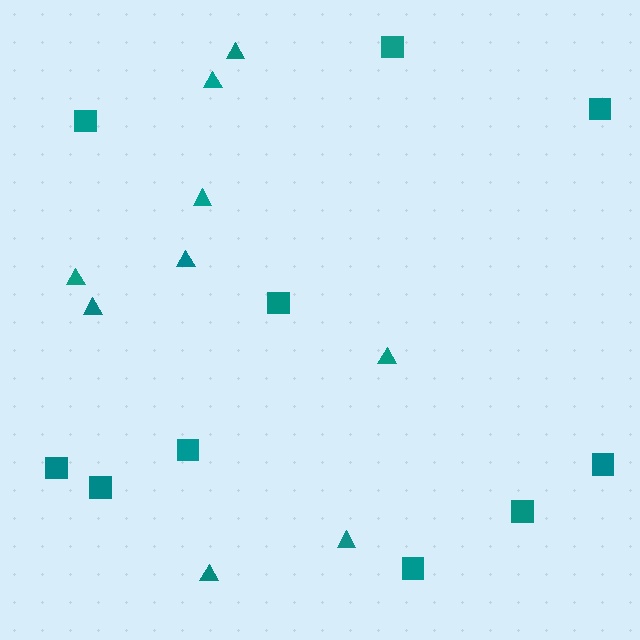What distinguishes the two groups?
There are 2 groups: one group of squares (10) and one group of triangles (9).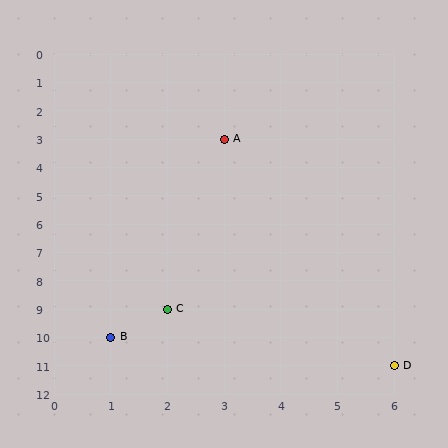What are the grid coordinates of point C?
Point C is at grid coordinates (2, 9).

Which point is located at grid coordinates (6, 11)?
Point D is at (6, 11).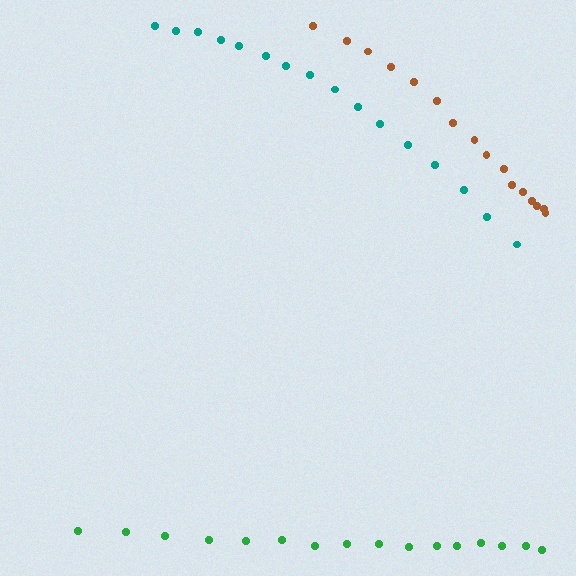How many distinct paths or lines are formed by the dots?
There are 3 distinct paths.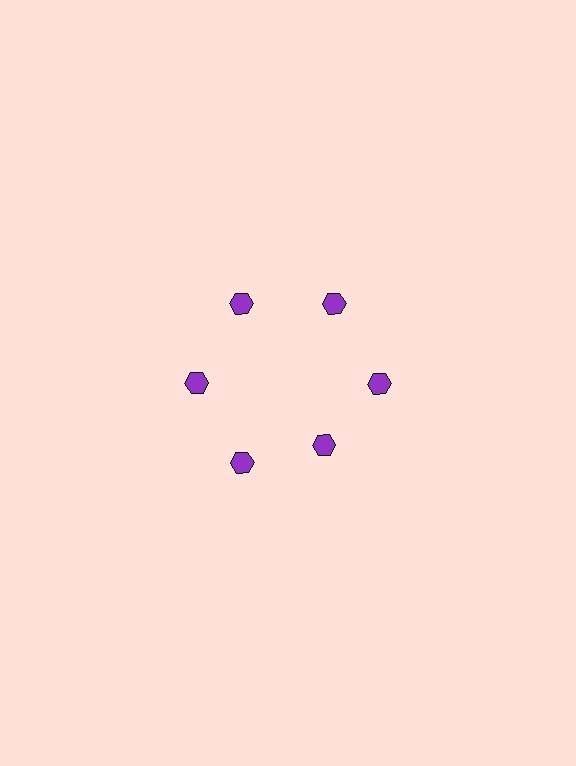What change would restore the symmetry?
The symmetry would be restored by moving it outward, back onto the ring so that all 6 hexagons sit at equal angles and equal distance from the center.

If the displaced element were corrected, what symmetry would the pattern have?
It would have 6-fold rotational symmetry — the pattern would map onto itself every 60 degrees.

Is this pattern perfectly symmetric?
No. The 6 purple hexagons are arranged in a ring, but one element near the 5 o'clock position is pulled inward toward the center, breaking the 6-fold rotational symmetry.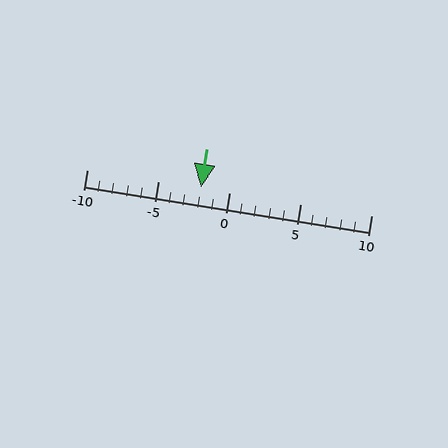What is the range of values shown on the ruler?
The ruler shows values from -10 to 10.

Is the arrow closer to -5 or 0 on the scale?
The arrow is closer to 0.